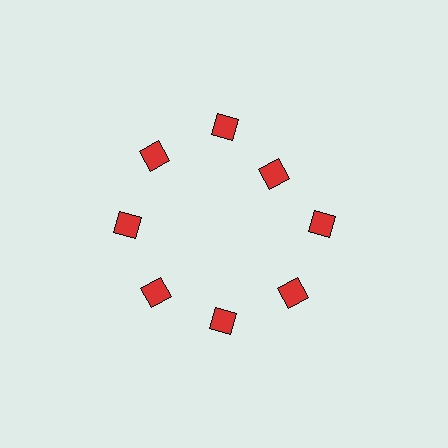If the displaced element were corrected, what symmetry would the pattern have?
It would have 8-fold rotational symmetry — the pattern would map onto itself every 45 degrees.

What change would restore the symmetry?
The symmetry would be restored by moving it outward, back onto the ring so that all 8 squares sit at equal angles and equal distance from the center.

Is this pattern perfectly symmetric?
No. The 8 red squares are arranged in a ring, but one element near the 2 o'clock position is pulled inward toward the center, breaking the 8-fold rotational symmetry.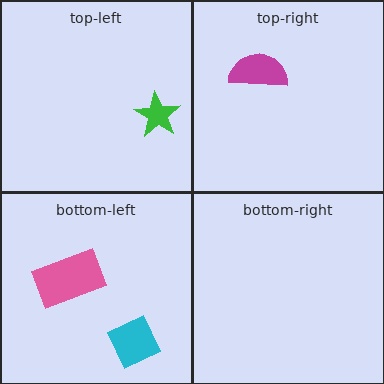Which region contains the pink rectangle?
The bottom-left region.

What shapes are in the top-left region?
The green star.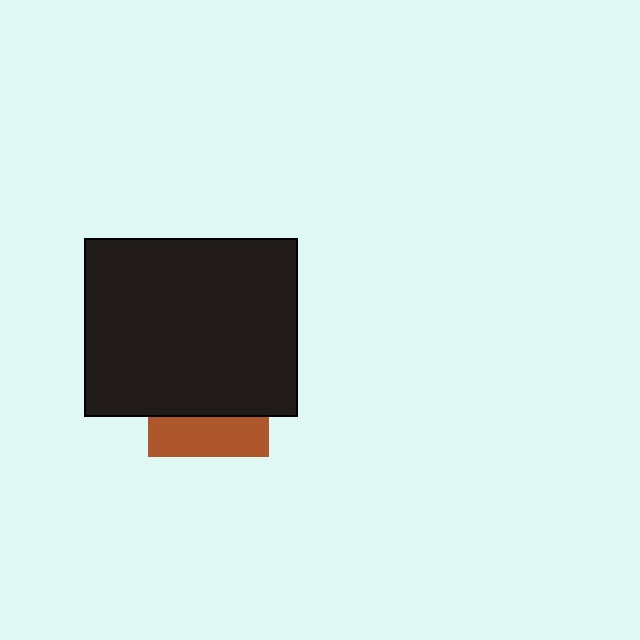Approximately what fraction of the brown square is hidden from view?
Roughly 67% of the brown square is hidden behind the black rectangle.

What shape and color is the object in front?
The object in front is a black rectangle.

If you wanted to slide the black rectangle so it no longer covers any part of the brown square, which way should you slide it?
Slide it up — that is the most direct way to separate the two shapes.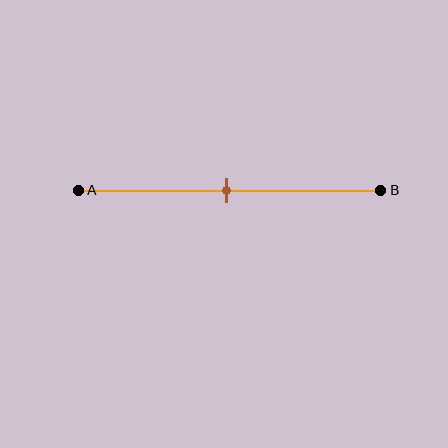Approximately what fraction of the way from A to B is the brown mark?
The brown mark is approximately 50% of the way from A to B.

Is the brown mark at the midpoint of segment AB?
Yes, the mark is approximately at the midpoint.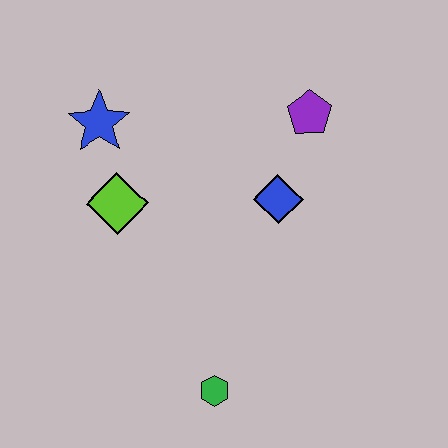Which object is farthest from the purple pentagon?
The green hexagon is farthest from the purple pentagon.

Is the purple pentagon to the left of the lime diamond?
No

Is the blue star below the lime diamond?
No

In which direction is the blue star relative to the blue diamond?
The blue star is to the left of the blue diamond.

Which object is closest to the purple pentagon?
The blue diamond is closest to the purple pentagon.